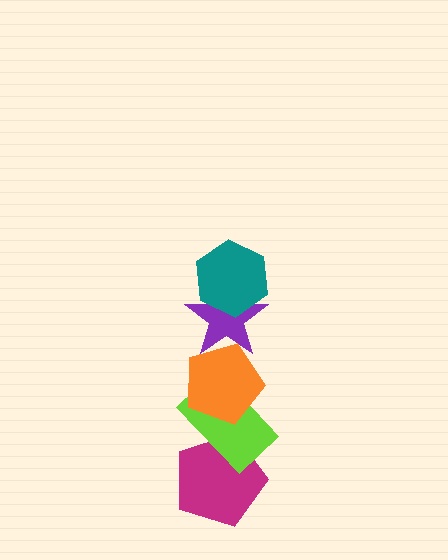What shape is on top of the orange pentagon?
The purple star is on top of the orange pentagon.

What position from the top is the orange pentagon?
The orange pentagon is 3rd from the top.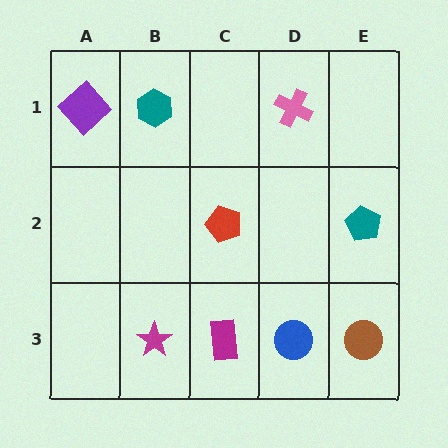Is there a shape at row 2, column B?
No, that cell is empty.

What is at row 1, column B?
A teal hexagon.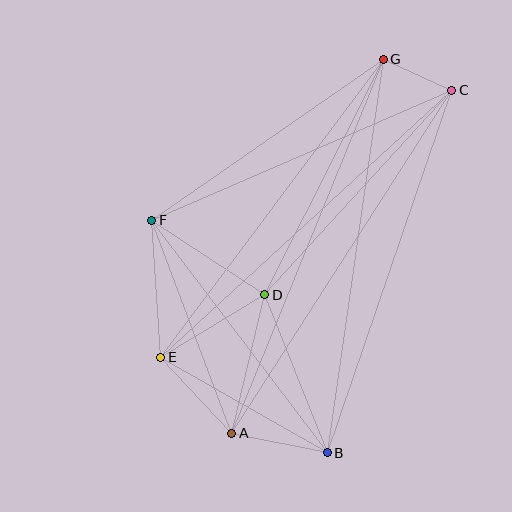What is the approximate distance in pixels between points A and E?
The distance between A and E is approximately 104 pixels.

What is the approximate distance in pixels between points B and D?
The distance between B and D is approximately 170 pixels.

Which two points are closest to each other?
Points C and G are closest to each other.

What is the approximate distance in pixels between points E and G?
The distance between E and G is approximately 372 pixels.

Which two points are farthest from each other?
Points A and C are farthest from each other.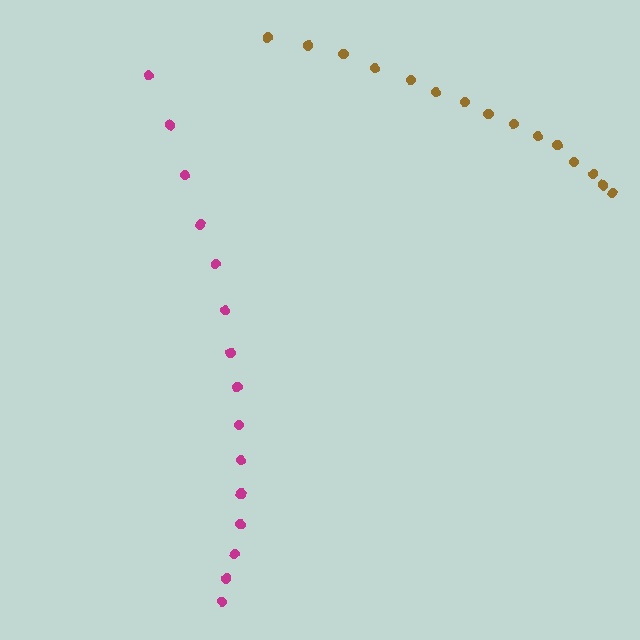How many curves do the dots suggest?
There are 2 distinct paths.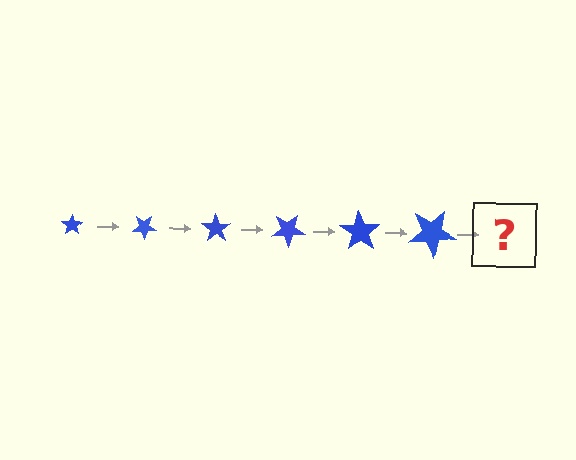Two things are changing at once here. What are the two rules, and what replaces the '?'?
The two rules are that the star grows larger each step and it rotates 35 degrees each step. The '?' should be a star, larger than the previous one and rotated 210 degrees from the start.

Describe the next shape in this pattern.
It should be a star, larger than the previous one and rotated 210 degrees from the start.